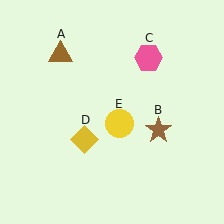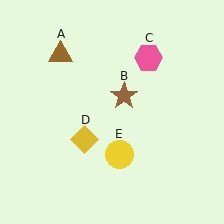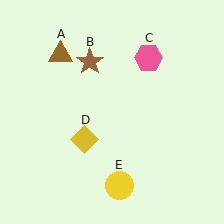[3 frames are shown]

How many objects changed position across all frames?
2 objects changed position: brown star (object B), yellow circle (object E).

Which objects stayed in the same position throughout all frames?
Brown triangle (object A) and pink hexagon (object C) and yellow diamond (object D) remained stationary.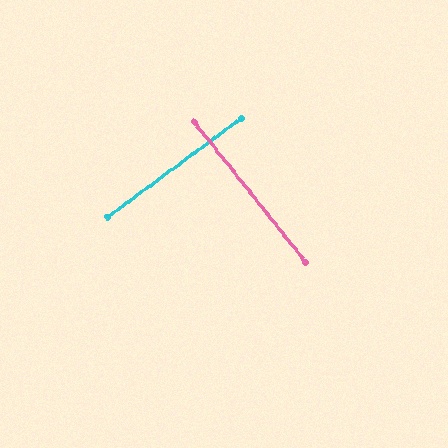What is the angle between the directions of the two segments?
Approximately 88 degrees.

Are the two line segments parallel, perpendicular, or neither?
Perpendicular — they meet at approximately 88°.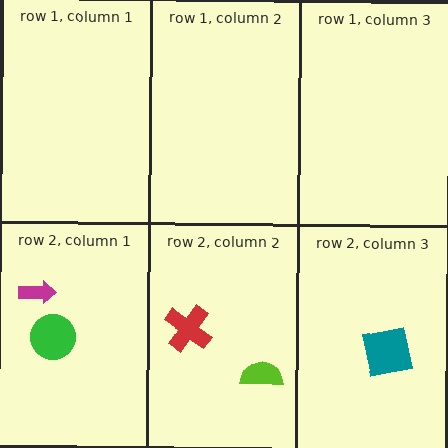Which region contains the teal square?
The row 2, column 3 region.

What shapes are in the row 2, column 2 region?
The red cross, the lime semicircle.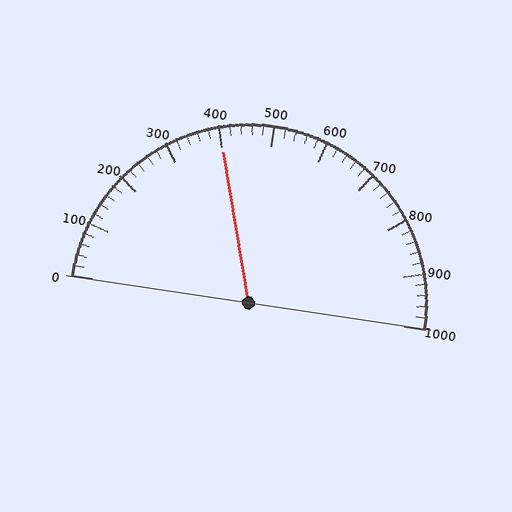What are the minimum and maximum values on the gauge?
The gauge ranges from 0 to 1000.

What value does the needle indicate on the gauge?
The needle indicates approximately 400.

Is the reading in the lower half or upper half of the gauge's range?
The reading is in the lower half of the range (0 to 1000).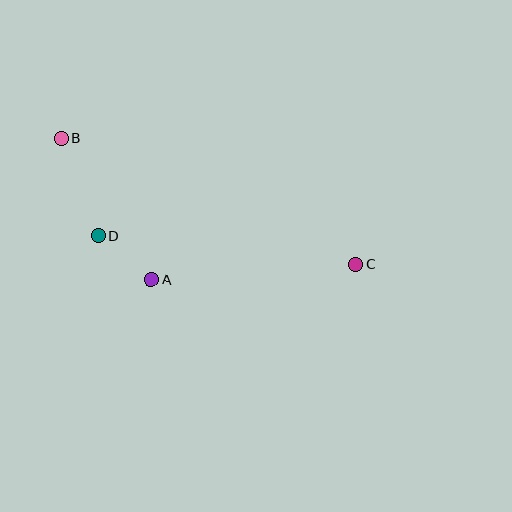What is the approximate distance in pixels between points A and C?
The distance between A and C is approximately 205 pixels.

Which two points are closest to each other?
Points A and D are closest to each other.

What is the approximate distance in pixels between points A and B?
The distance between A and B is approximately 168 pixels.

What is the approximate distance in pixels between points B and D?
The distance between B and D is approximately 105 pixels.